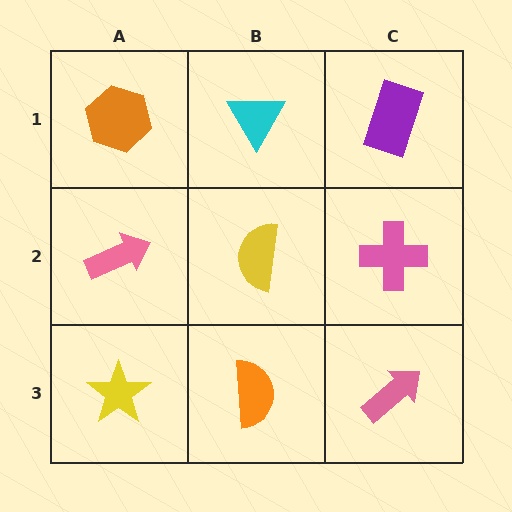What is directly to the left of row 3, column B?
A yellow star.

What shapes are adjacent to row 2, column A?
An orange hexagon (row 1, column A), a yellow star (row 3, column A), a yellow semicircle (row 2, column B).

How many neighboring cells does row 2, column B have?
4.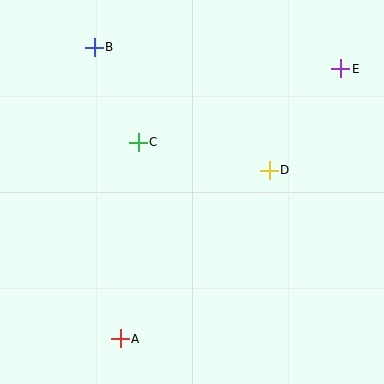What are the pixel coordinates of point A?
Point A is at (120, 339).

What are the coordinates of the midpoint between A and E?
The midpoint between A and E is at (230, 204).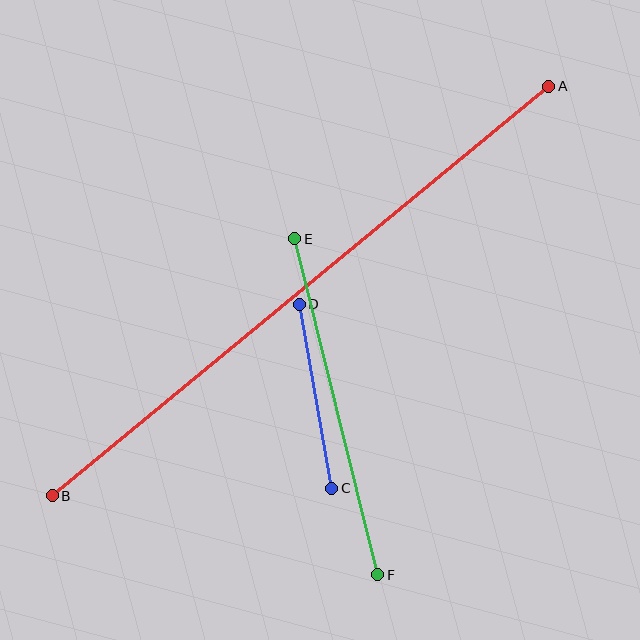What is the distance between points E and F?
The distance is approximately 346 pixels.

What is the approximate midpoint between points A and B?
The midpoint is at approximately (301, 291) pixels.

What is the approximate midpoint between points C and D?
The midpoint is at approximately (315, 396) pixels.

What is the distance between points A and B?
The distance is approximately 643 pixels.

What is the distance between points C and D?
The distance is approximately 187 pixels.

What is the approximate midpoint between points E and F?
The midpoint is at approximately (336, 407) pixels.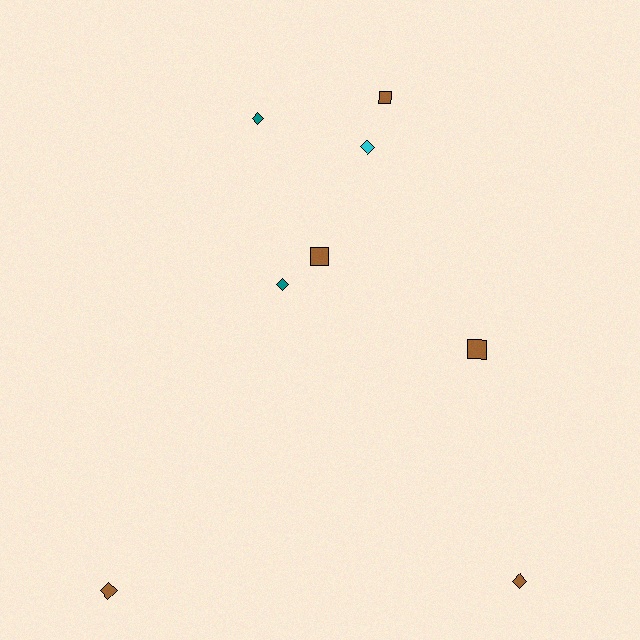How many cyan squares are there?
There are no cyan squares.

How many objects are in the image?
There are 8 objects.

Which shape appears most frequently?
Diamond, with 5 objects.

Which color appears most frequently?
Brown, with 5 objects.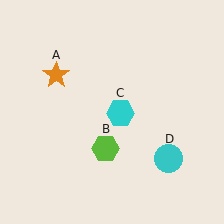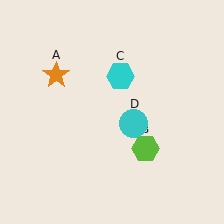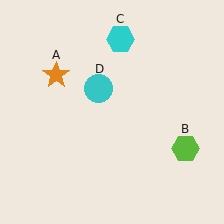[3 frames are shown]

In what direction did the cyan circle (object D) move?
The cyan circle (object D) moved up and to the left.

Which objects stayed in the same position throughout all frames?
Orange star (object A) remained stationary.